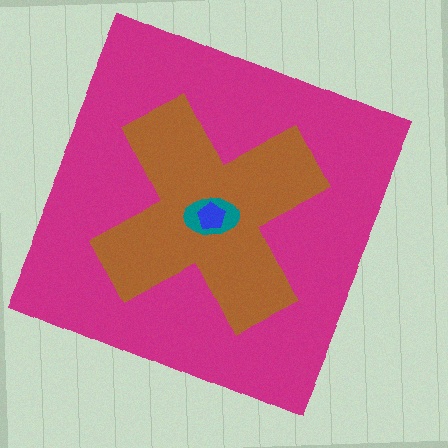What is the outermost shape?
The magenta square.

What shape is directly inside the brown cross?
The teal ellipse.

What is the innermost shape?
The blue pentagon.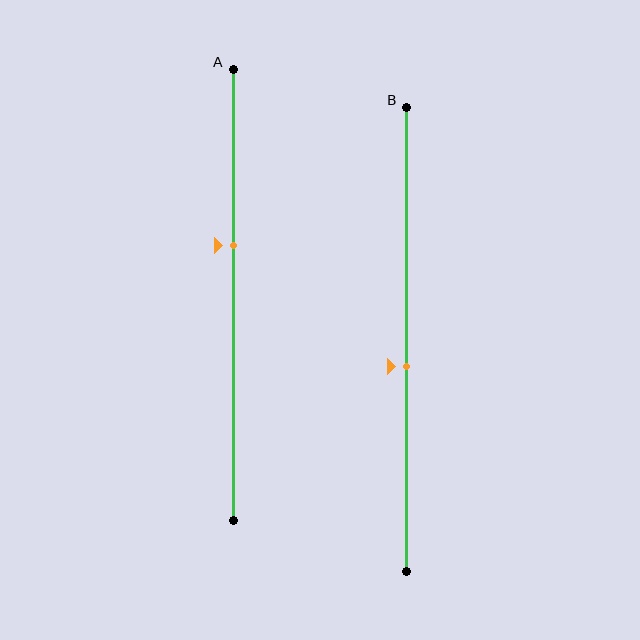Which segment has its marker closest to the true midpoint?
Segment B has its marker closest to the true midpoint.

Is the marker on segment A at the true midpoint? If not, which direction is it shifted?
No, the marker on segment A is shifted upward by about 11% of the segment length.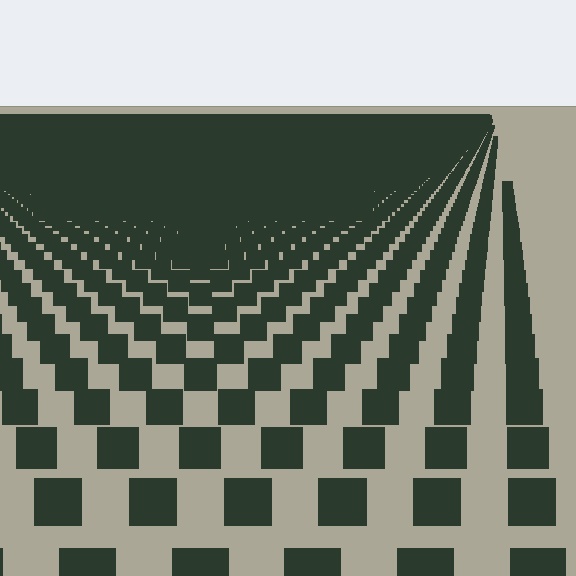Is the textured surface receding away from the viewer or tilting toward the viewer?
The surface is receding away from the viewer. Texture elements get smaller and denser toward the top.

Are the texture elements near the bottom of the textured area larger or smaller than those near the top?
Larger. Near the bottom, elements are closer to the viewer and appear at a bigger on-screen size.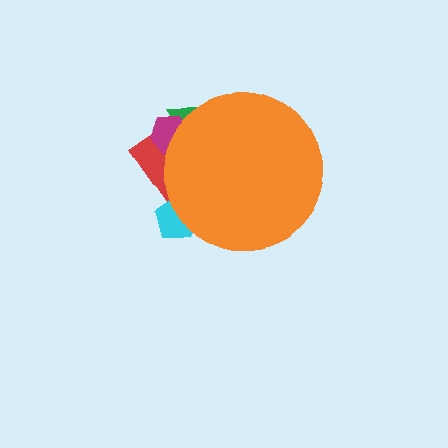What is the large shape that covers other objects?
An orange circle.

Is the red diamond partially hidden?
Yes, the red diamond is partially hidden behind the orange circle.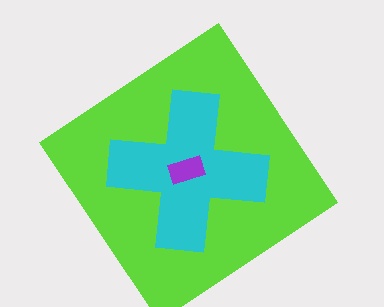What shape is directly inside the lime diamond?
The cyan cross.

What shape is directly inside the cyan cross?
The purple rectangle.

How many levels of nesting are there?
3.